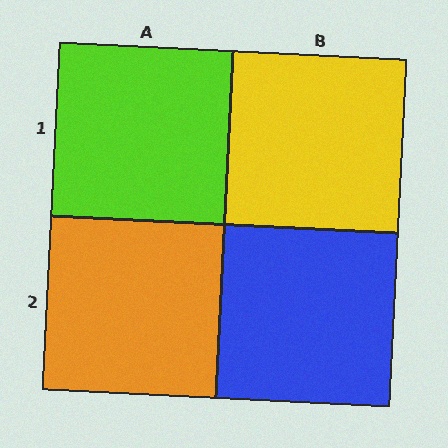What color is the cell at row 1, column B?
Yellow.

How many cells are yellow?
1 cell is yellow.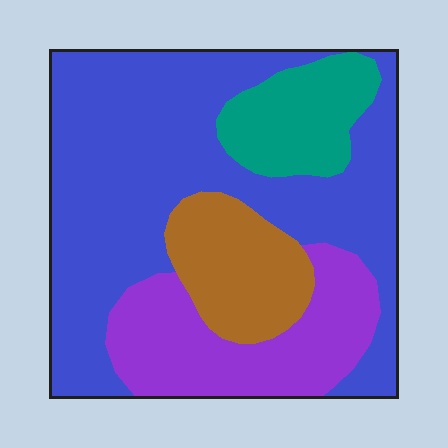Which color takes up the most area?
Blue, at roughly 55%.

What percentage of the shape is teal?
Teal takes up less than a quarter of the shape.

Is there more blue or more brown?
Blue.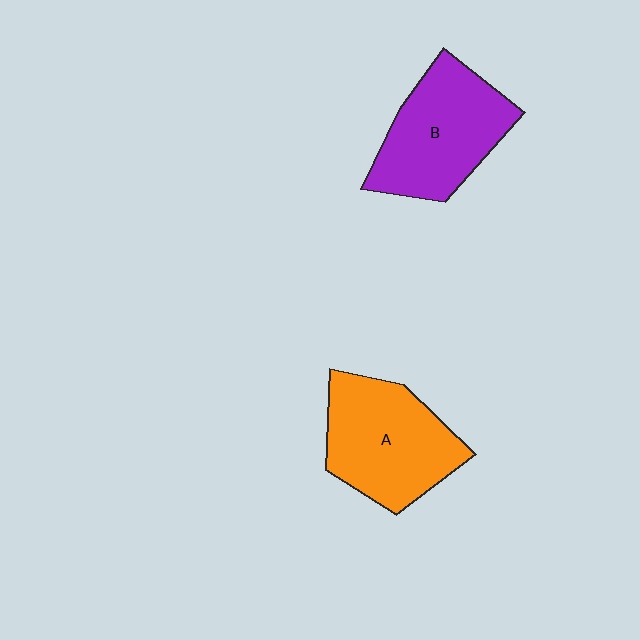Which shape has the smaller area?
Shape B (purple).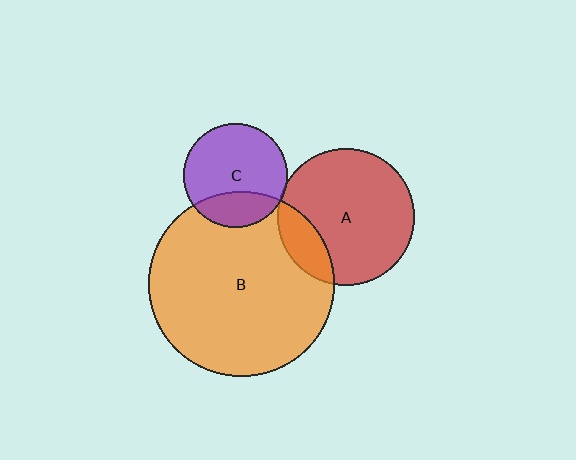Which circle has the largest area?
Circle B (orange).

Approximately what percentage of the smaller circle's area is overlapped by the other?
Approximately 20%.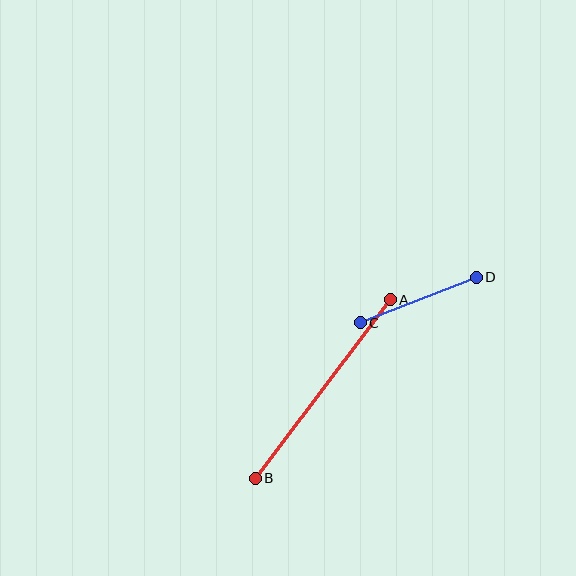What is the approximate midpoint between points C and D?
The midpoint is at approximately (418, 300) pixels.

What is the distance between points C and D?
The distance is approximately 125 pixels.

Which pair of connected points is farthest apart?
Points A and B are farthest apart.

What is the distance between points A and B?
The distance is approximately 224 pixels.